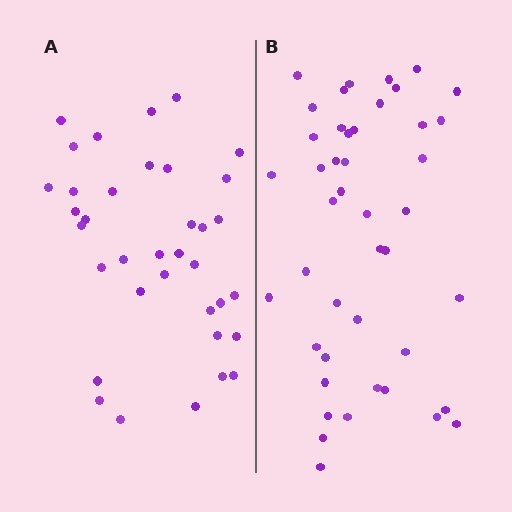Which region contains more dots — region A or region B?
Region B (the right region) has more dots.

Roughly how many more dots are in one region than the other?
Region B has roughly 8 or so more dots than region A.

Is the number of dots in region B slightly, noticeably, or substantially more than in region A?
Region B has only slightly more — the two regions are fairly close. The ratio is roughly 1.2 to 1.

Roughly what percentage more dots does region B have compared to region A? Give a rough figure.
About 20% more.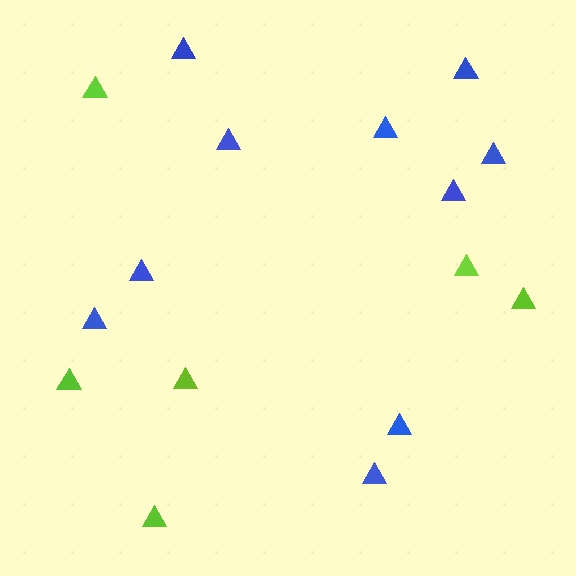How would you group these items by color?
There are 2 groups: one group of blue triangles (10) and one group of lime triangles (6).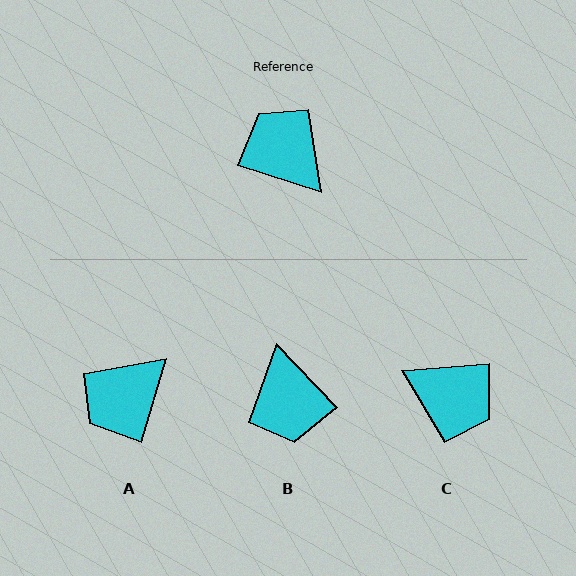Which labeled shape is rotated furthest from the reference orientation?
C, about 157 degrees away.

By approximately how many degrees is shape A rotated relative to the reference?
Approximately 92 degrees counter-clockwise.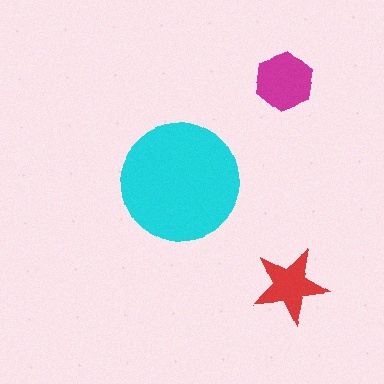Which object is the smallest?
The red star.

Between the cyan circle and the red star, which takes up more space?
The cyan circle.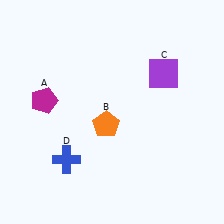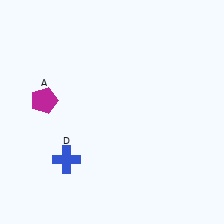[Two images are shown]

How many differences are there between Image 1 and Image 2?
There are 2 differences between the two images.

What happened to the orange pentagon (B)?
The orange pentagon (B) was removed in Image 2. It was in the bottom-left area of Image 1.